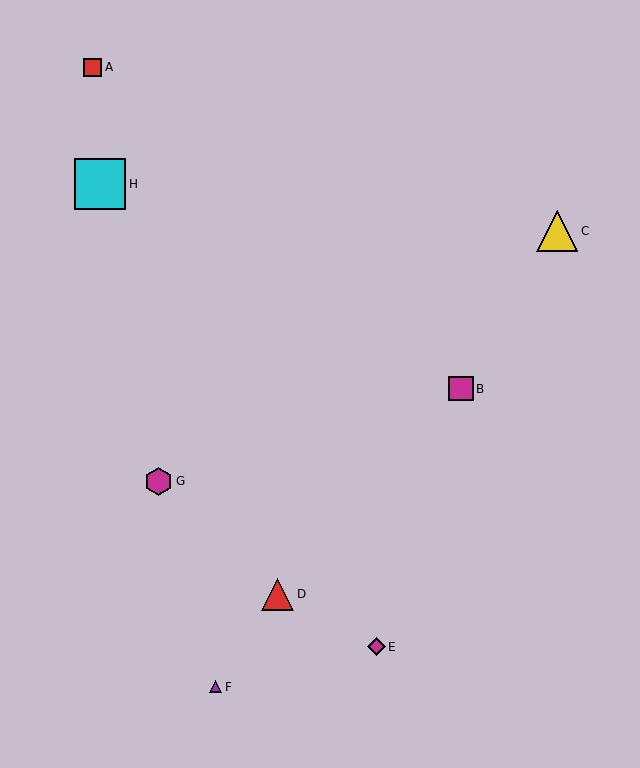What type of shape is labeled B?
Shape B is a magenta square.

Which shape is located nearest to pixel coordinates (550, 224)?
The yellow triangle (labeled C) at (557, 231) is nearest to that location.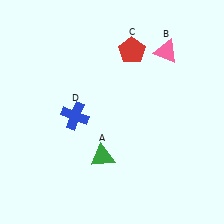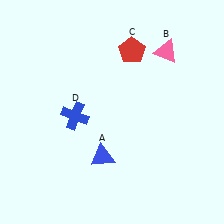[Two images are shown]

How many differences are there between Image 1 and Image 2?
There is 1 difference between the two images.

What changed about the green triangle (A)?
In Image 1, A is green. In Image 2, it changed to blue.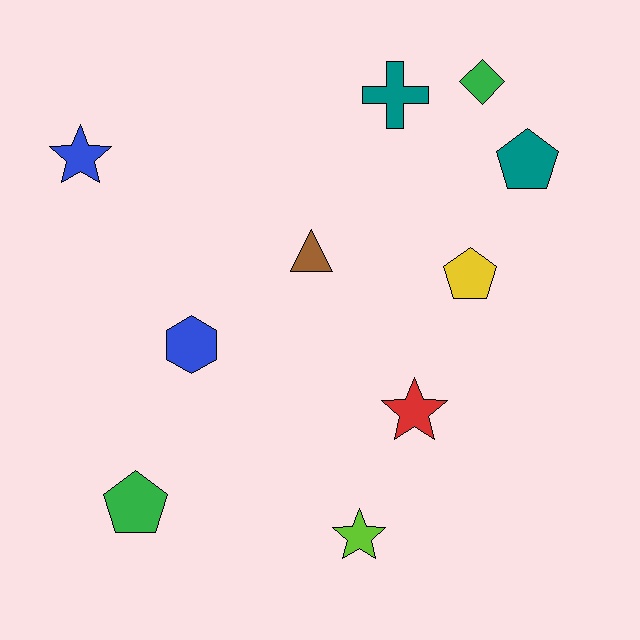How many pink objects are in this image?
There are no pink objects.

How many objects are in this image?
There are 10 objects.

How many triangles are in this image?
There is 1 triangle.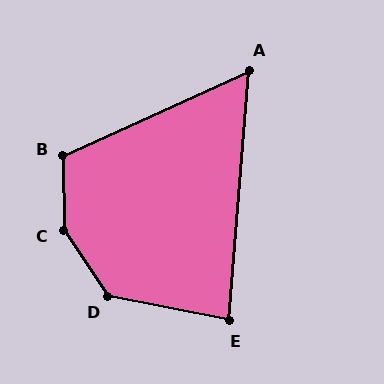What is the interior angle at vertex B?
Approximately 114 degrees (obtuse).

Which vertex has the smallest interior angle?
A, at approximately 61 degrees.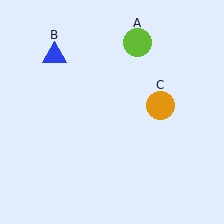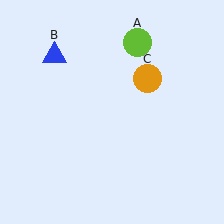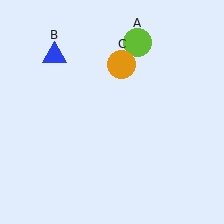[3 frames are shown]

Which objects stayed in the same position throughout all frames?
Lime circle (object A) and blue triangle (object B) remained stationary.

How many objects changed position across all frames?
1 object changed position: orange circle (object C).